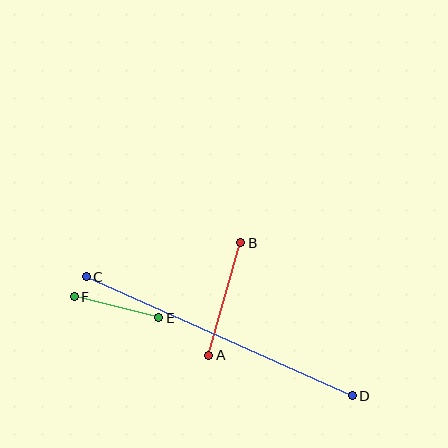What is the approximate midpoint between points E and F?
The midpoint is at approximately (117, 307) pixels.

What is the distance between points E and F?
The distance is approximately 87 pixels.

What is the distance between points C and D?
The distance is approximately 291 pixels.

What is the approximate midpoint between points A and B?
The midpoint is at approximately (225, 299) pixels.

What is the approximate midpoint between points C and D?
The midpoint is at approximately (219, 336) pixels.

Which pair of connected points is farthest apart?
Points C and D are farthest apart.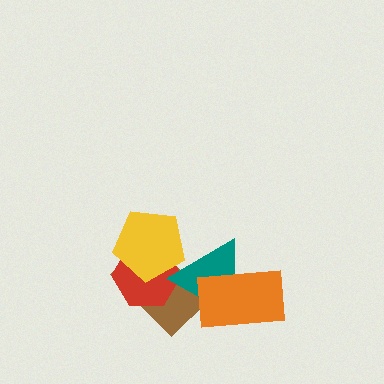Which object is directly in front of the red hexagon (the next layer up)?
The teal triangle is directly in front of the red hexagon.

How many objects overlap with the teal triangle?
4 objects overlap with the teal triangle.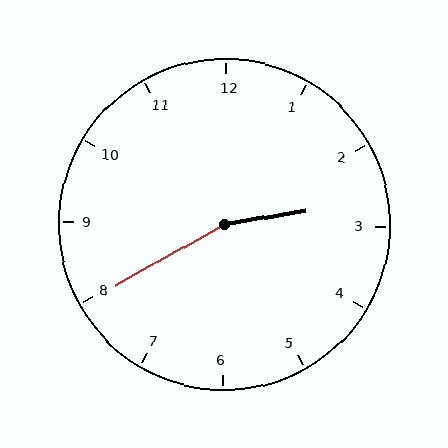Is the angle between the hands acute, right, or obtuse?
It is obtuse.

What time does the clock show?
2:40.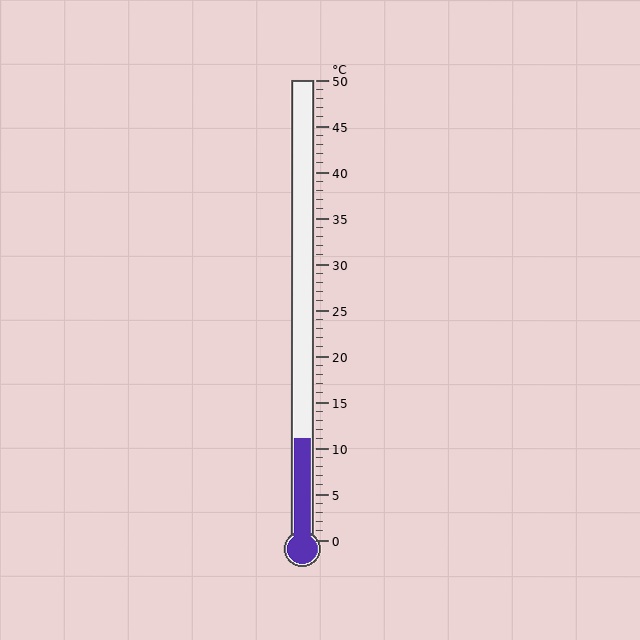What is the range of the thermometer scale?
The thermometer scale ranges from 0°C to 50°C.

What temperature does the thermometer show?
The thermometer shows approximately 11°C.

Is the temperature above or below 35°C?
The temperature is below 35°C.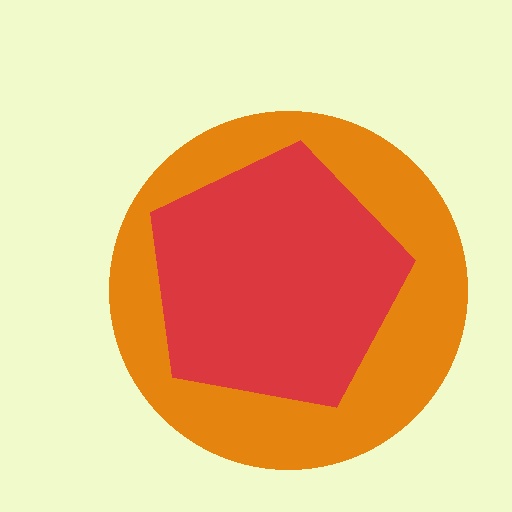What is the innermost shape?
The red pentagon.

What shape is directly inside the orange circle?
The red pentagon.